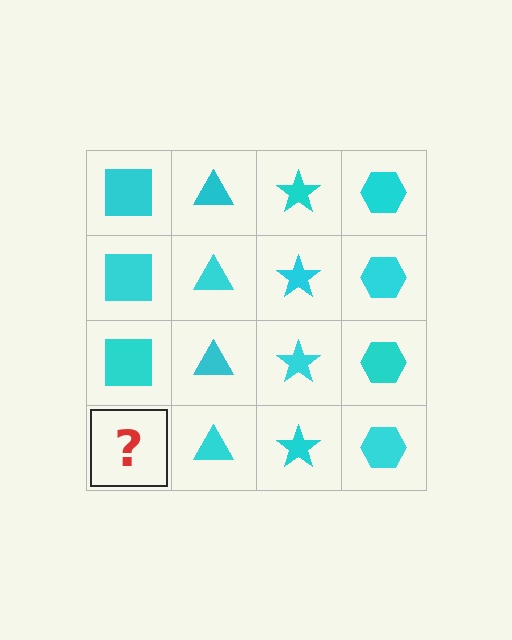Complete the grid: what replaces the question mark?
The question mark should be replaced with a cyan square.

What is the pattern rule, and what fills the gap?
The rule is that each column has a consistent shape. The gap should be filled with a cyan square.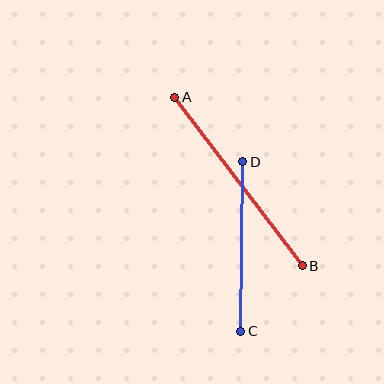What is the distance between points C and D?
The distance is approximately 169 pixels.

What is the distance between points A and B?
The distance is approximately 212 pixels.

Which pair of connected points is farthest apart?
Points A and B are farthest apart.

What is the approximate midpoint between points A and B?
The midpoint is at approximately (238, 181) pixels.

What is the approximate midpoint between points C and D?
The midpoint is at approximately (242, 246) pixels.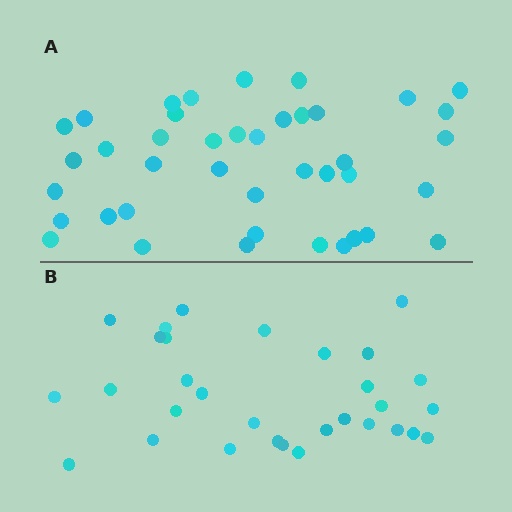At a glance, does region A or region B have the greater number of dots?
Region A (the top region) has more dots.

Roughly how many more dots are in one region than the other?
Region A has roughly 10 or so more dots than region B.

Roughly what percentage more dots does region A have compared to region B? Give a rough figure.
About 30% more.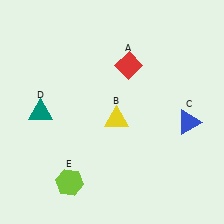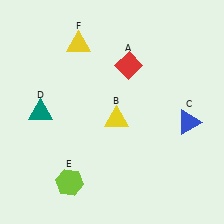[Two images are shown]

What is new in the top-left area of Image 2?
A yellow triangle (F) was added in the top-left area of Image 2.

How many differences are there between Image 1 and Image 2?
There is 1 difference between the two images.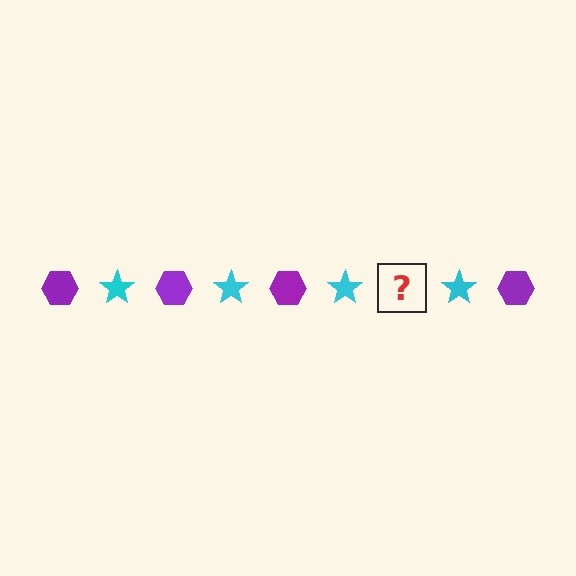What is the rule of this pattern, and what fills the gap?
The rule is that the pattern alternates between purple hexagon and cyan star. The gap should be filled with a purple hexagon.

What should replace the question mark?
The question mark should be replaced with a purple hexagon.